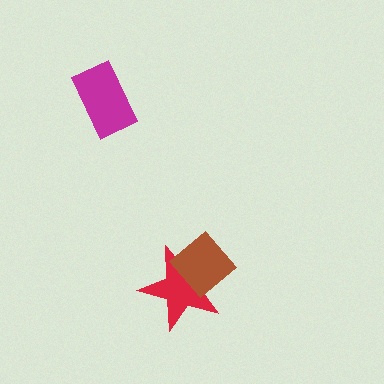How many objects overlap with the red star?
1 object overlaps with the red star.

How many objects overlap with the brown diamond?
1 object overlaps with the brown diamond.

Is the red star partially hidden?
Yes, it is partially covered by another shape.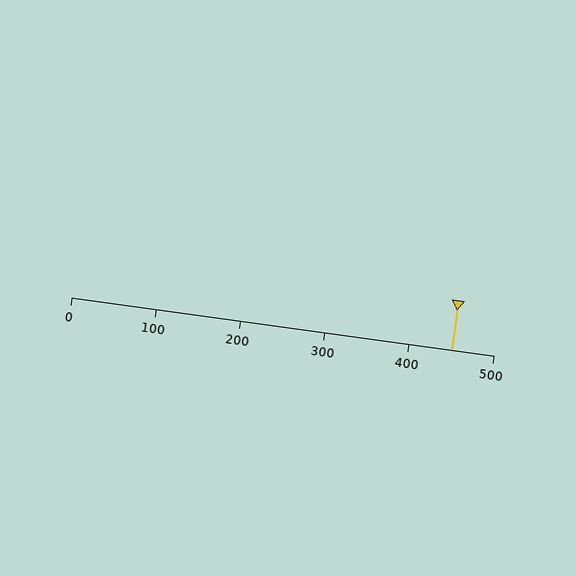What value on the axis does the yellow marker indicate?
The marker indicates approximately 450.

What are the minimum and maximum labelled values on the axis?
The axis runs from 0 to 500.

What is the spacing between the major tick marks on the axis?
The major ticks are spaced 100 apart.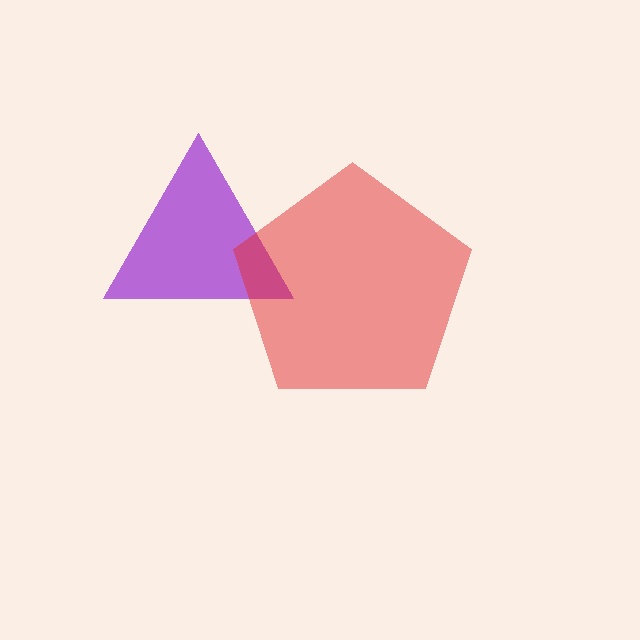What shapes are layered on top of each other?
The layered shapes are: a purple triangle, a red pentagon.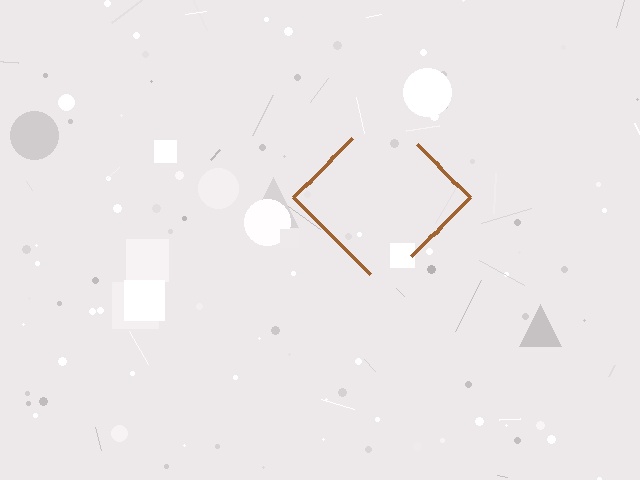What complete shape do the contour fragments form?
The contour fragments form a diamond.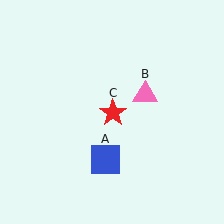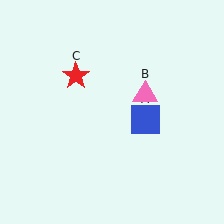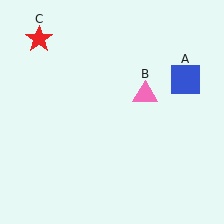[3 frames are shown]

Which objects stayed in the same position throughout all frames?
Pink triangle (object B) remained stationary.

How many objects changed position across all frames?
2 objects changed position: blue square (object A), red star (object C).